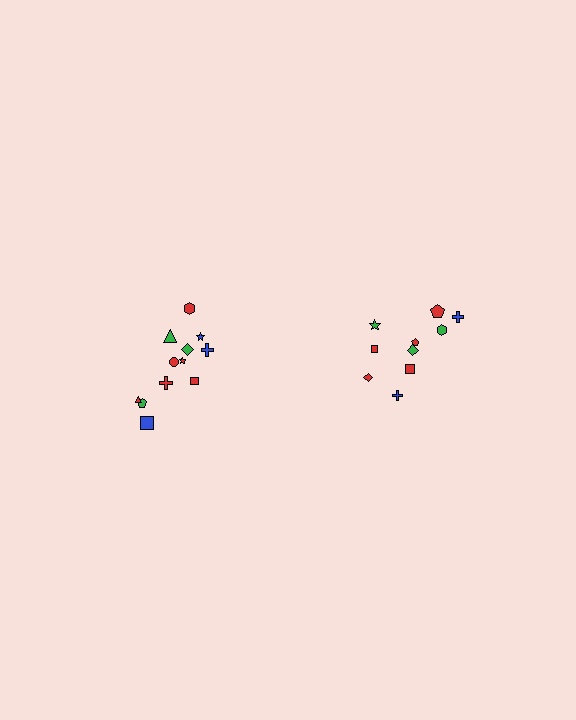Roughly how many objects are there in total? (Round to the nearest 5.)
Roughly 20 objects in total.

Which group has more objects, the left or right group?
The left group.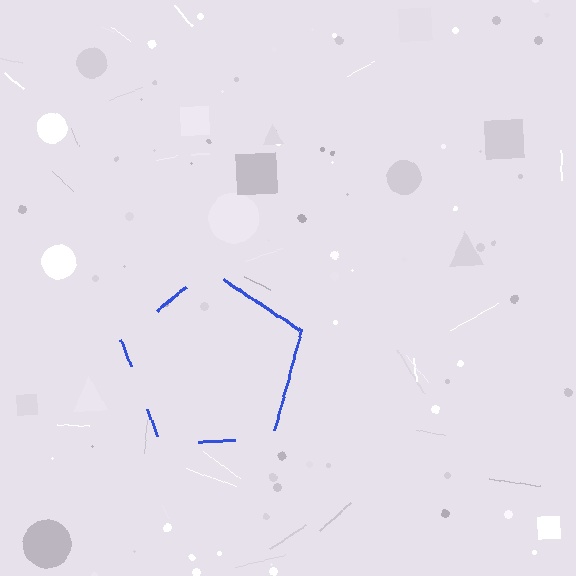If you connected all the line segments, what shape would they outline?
They would outline a pentagon.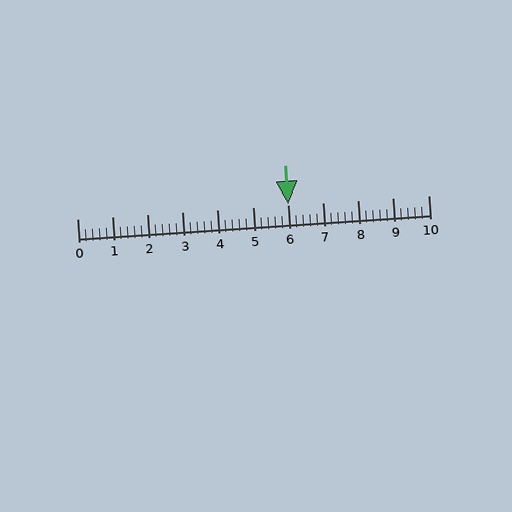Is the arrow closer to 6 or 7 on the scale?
The arrow is closer to 6.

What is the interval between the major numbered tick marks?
The major tick marks are spaced 1 units apart.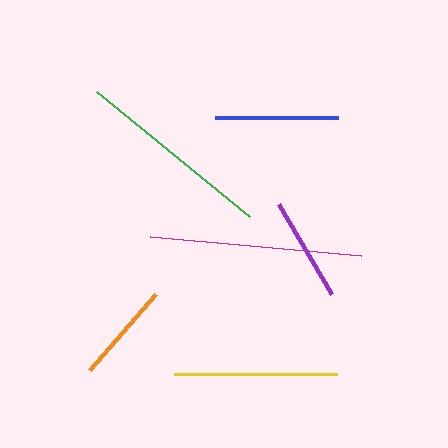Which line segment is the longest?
The magenta line is the longest at approximately 212 pixels.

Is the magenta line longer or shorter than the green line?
The magenta line is longer than the green line.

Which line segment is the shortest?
The orange line is the shortest at approximately 101 pixels.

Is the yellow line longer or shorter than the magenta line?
The magenta line is longer than the yellow line.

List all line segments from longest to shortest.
From longest to shortest: magenta, green, yellow, blue, purple, orange.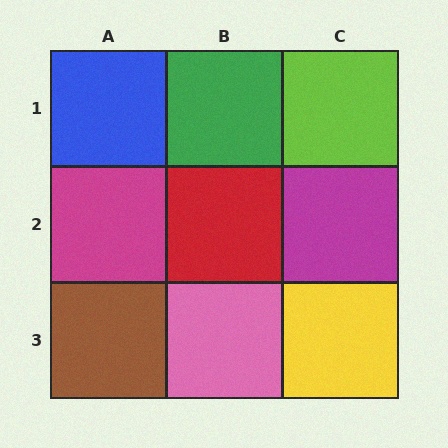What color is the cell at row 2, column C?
Magenta.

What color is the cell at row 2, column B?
Red.